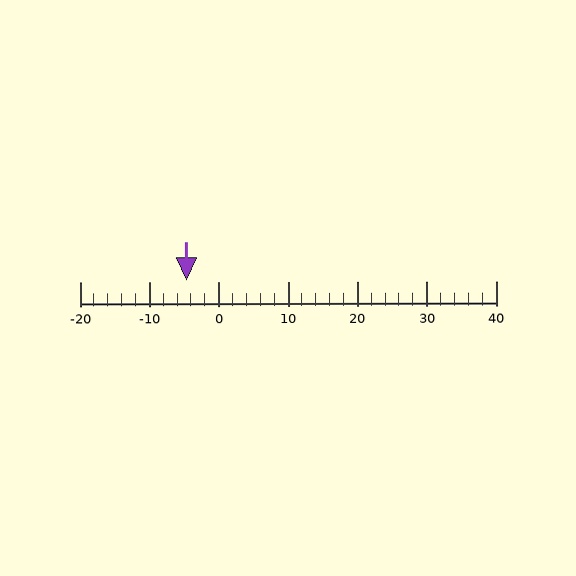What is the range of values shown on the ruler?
The ruler shows values from -20 to 40.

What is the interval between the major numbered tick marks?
The major tick marks are spaced 10 units apart.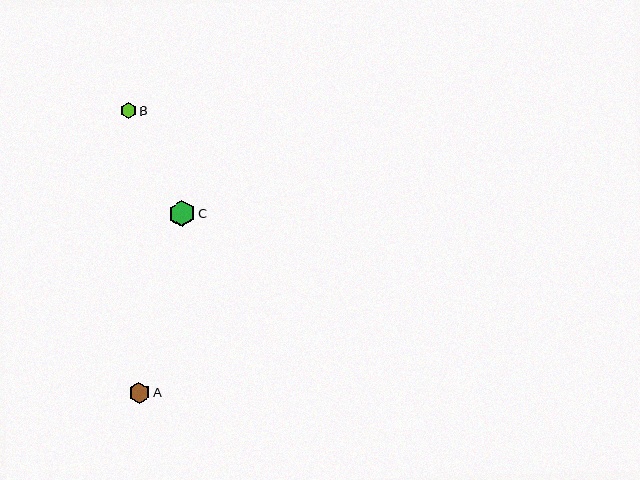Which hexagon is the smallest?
Hexagon B is the smallest with a size of approximately 15 pixels.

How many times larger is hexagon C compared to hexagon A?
Hexagon C is approximately 1.2 times the size of hexagon A.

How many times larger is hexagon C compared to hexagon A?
Hexagon C is approximately 1.2 times the size of hexagon A.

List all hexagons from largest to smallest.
From largest to smallest: C, A, B.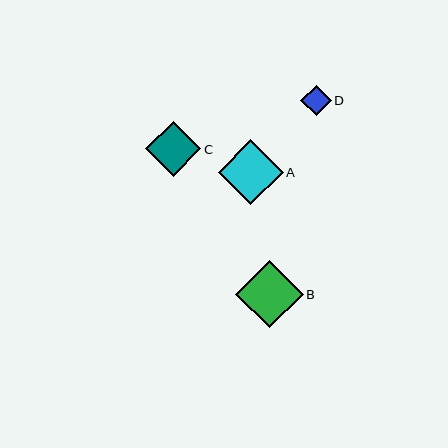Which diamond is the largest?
Diamond B is the largest with a size of approximately 68 pixels.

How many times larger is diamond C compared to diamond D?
Diamond C is approximately 1.8 times the size of diamond D.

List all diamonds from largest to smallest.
From largest to smallest: B, A, C, D.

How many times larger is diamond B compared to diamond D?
Diamond B is approximately 2.2 times the size of diamond D.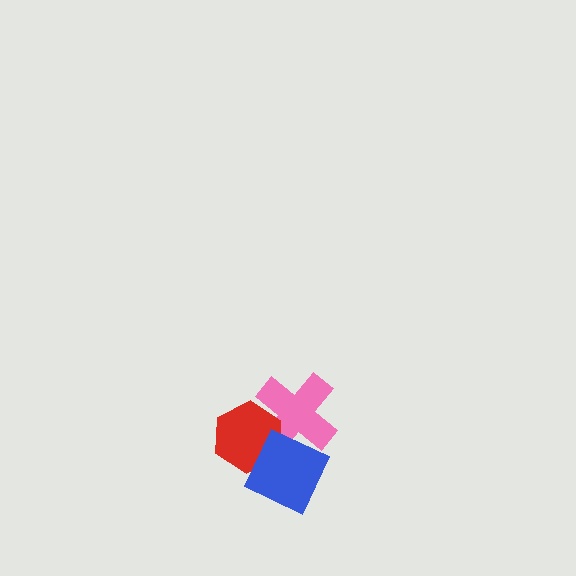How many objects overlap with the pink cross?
2 objects overlap with the pink cross.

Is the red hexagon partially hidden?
Yes, it is partially covered by another shape.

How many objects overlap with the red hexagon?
2 objects overlap with the red hexagon.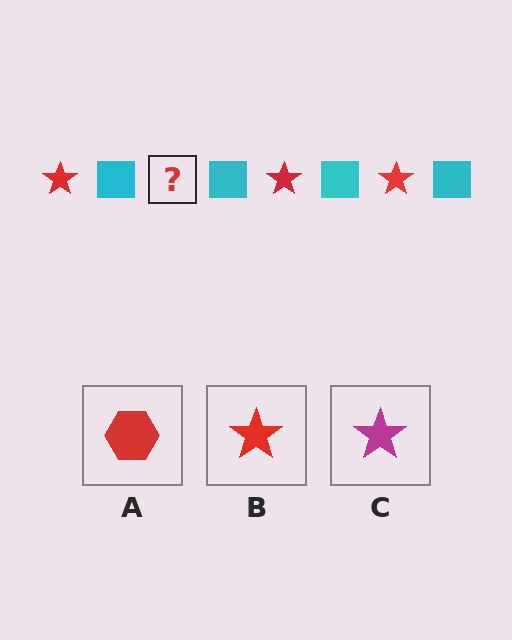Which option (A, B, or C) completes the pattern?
B.